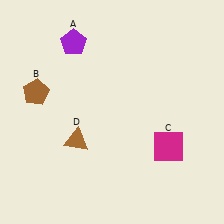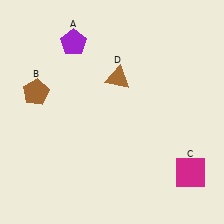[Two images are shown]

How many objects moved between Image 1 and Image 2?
2 objects moved between the two images.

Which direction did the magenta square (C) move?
The magenta square (C) moved down.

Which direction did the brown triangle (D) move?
The brown triangle (D) moved up.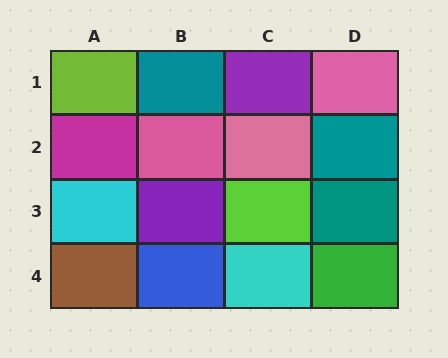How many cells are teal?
3 cells are teal.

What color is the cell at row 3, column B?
Purple.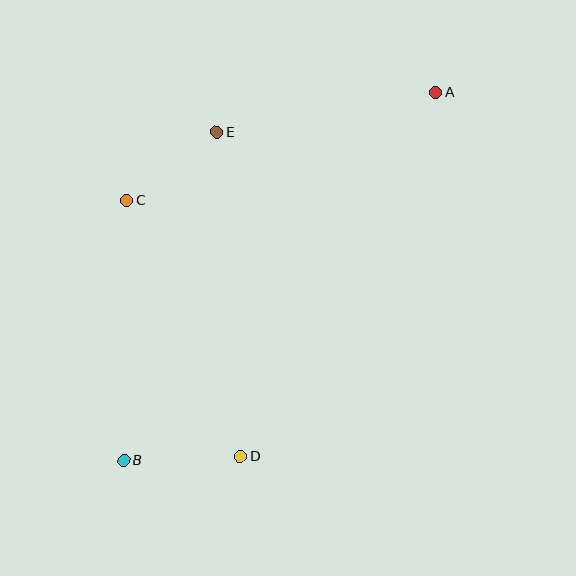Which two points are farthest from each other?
Points A and B are farthest from each other.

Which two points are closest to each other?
Points C and E are closest to each other.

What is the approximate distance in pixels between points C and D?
The distance between C and D is approximately 281 pixels.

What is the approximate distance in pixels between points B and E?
The distance between B and E is approximately 341 pixels.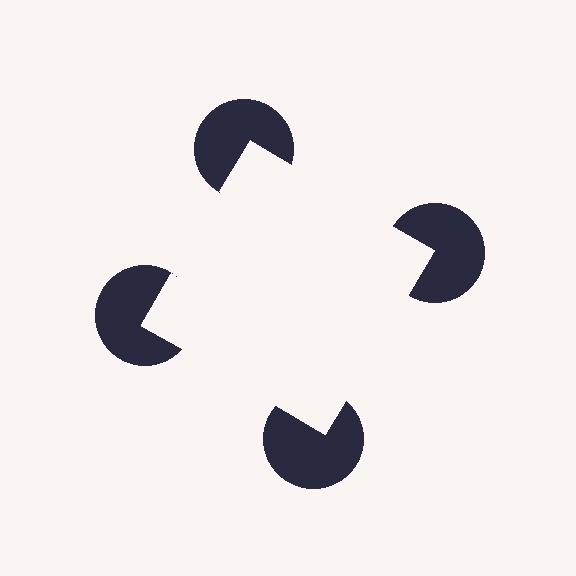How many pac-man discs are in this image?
There are 4 — one at each vertex of the illusory square.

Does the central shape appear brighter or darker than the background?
It typically appears slightly brighter than the background, even though no actual brightness change is drawn.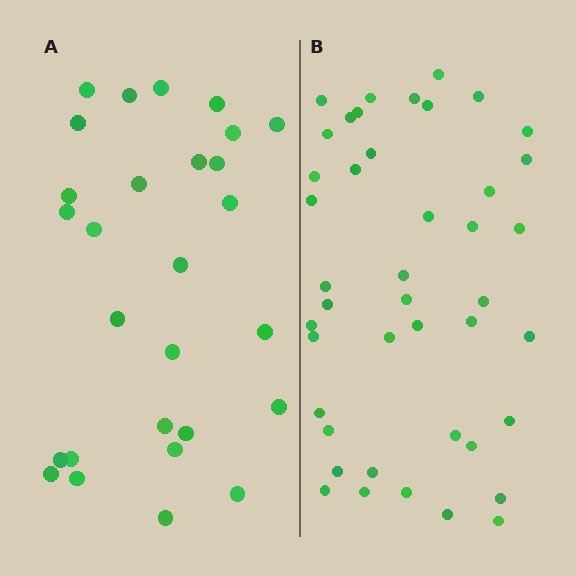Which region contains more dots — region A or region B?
Region B (the right region) has more dots.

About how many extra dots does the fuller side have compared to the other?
Region B has approximately 15 more dots than region A.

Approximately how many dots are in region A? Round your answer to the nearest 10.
About 30 dots. (The exact count is 28, which rounds to 30.)